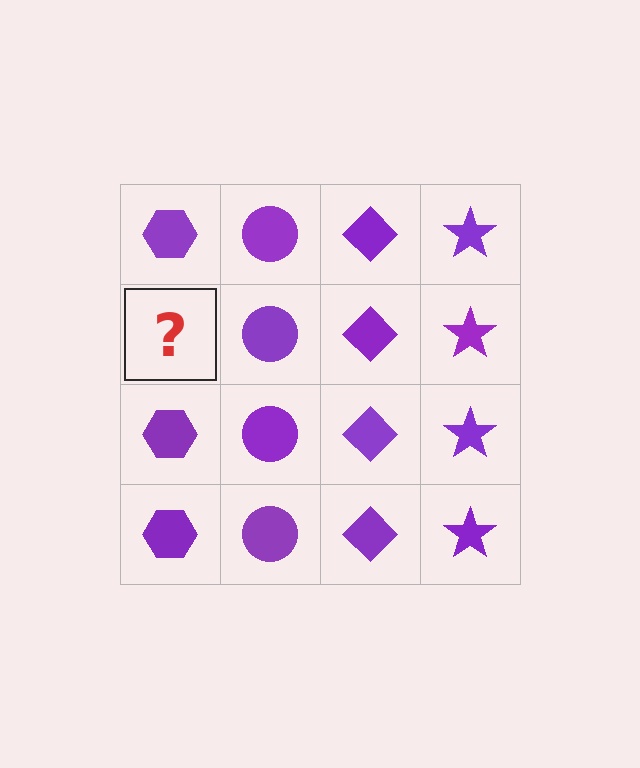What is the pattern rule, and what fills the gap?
The rule is that each column has a consistent shape. The gap should be filled with a purple hexagon.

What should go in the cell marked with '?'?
The missing cell should contain a purple hexagon.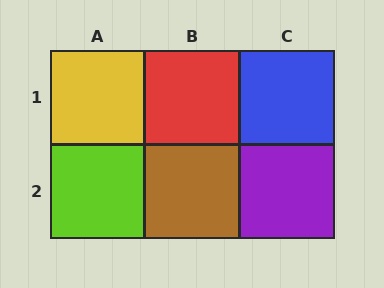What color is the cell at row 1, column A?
Yellow.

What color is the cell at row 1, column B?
Red.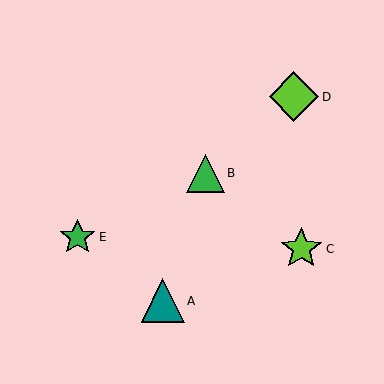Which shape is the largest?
The lime diamond (labeled D) is the largest.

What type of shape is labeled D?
Shape D is a lime diamond.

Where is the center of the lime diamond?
The center of the lime diamond is at (294, 97).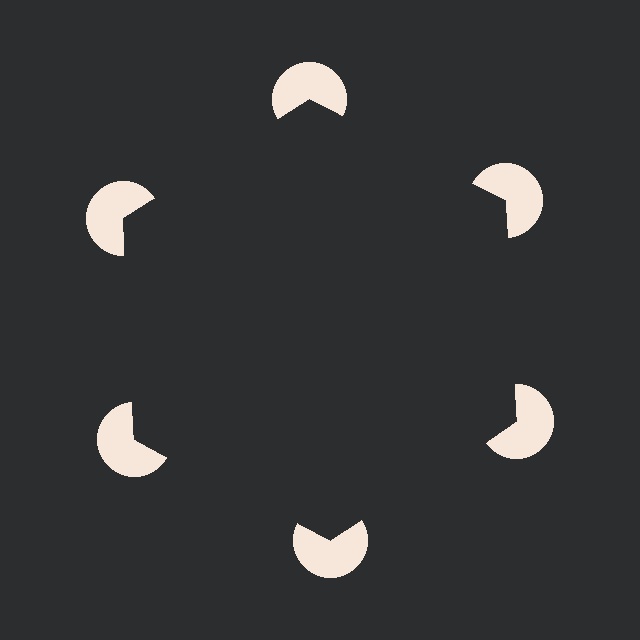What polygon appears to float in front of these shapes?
An illusory hexagon — its edges are inferred from the aligned wedge cuts in the pac-man discs, not physically drawn.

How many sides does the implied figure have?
6 sides.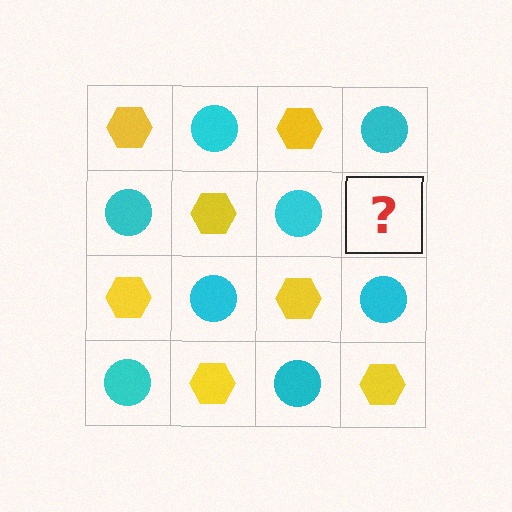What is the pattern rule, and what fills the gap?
The rule is that it alternates yellow hexagon and cyan circle in a checkerboard pattern. The gap should be filled with a yellow hexagon.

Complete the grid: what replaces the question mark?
The question mark should be replaced with a yellow hexagon.